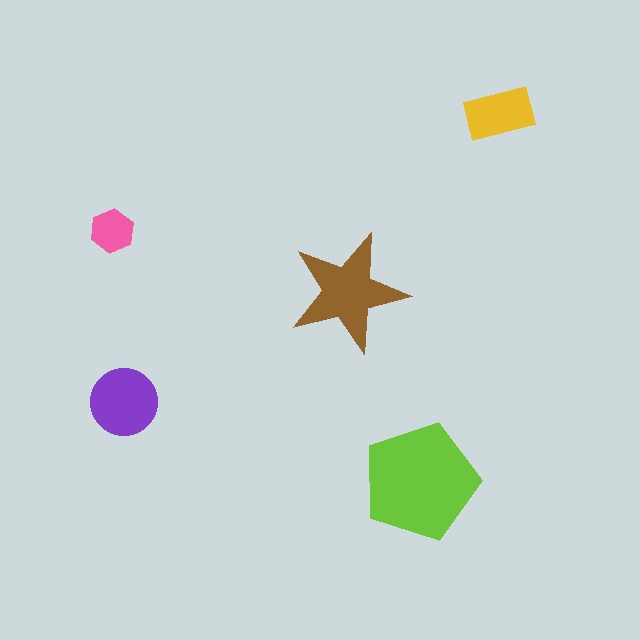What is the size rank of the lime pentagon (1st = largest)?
1st.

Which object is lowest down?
The lime pentagon is bottommost.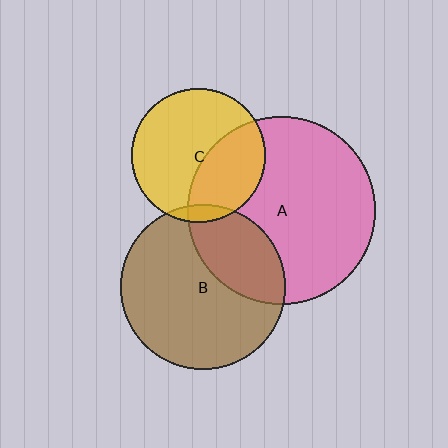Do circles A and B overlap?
Yes.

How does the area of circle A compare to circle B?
Approximately 1.3 times.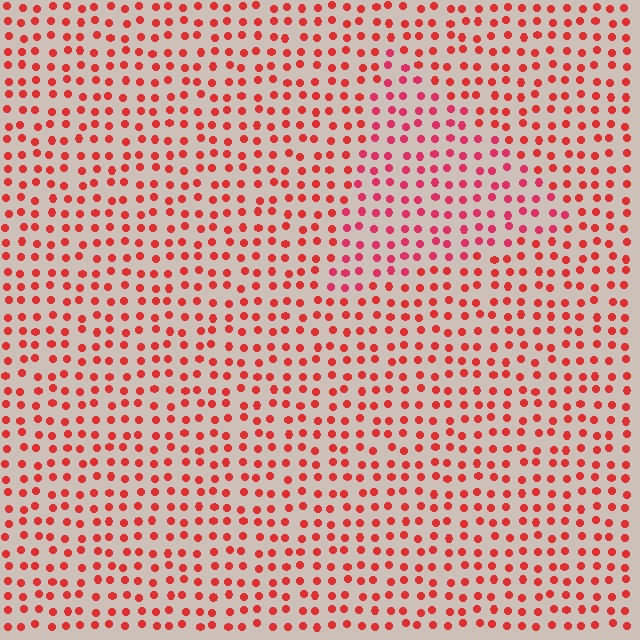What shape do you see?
I see a triangle.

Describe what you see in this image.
The image is filled with small red elements in a uniform arrangement. A triangle-shaped region is visible where the elements are tinted to a slightly different hue, forming a subtle color boundary.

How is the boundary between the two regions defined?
The boundary is defined purely by a slight shift in hue (about 19 degrees). Spacing, size, and orientation are identical on both sides.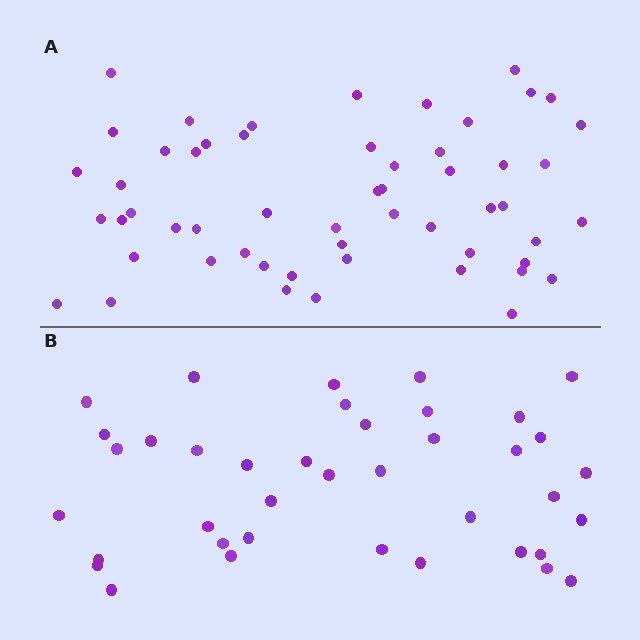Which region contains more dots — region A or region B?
Region A (the top region) has more dots.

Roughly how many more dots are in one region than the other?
Region A has approximately 15 more dots than region B.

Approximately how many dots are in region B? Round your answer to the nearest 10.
About 40 dots. (The exact count is 39, which rounds to 40.)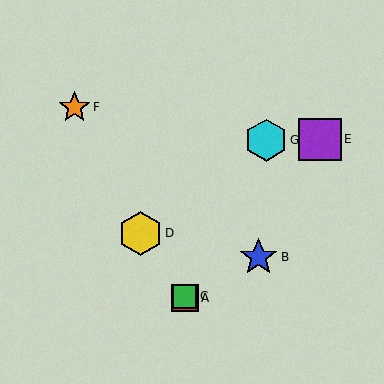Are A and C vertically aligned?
Yes, both are at x≈185.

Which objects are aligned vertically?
Objects A, C are aligned vertically.